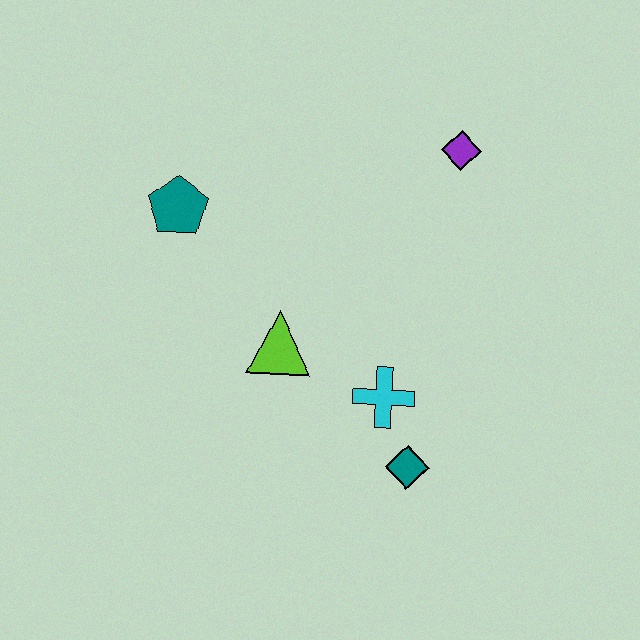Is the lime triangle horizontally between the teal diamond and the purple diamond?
No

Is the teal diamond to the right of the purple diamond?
No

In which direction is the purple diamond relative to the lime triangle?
The purple diamond is above the lime triangle.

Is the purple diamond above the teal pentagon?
Yes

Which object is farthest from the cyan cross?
The teal pentagon is farthest from the cyan cross.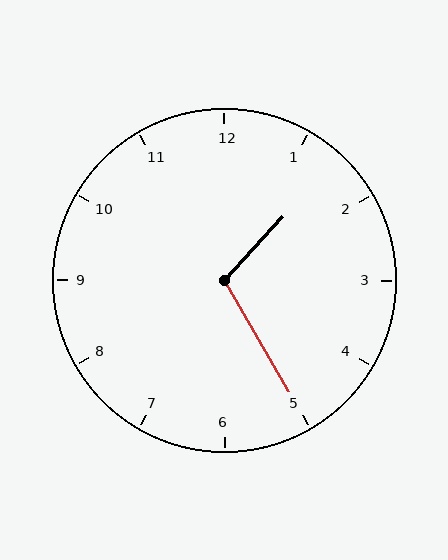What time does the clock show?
1:25.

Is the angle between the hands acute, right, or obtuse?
It is obtuse.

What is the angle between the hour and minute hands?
Approximately 108 degrees.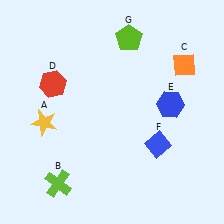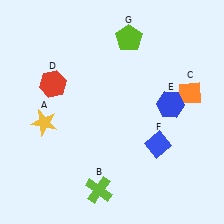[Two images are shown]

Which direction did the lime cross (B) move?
The lime cross (B) moved right.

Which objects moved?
The objects that moved are: the lime cross (B), the orange diamond (C).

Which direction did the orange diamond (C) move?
The orange diamond (C) moved down.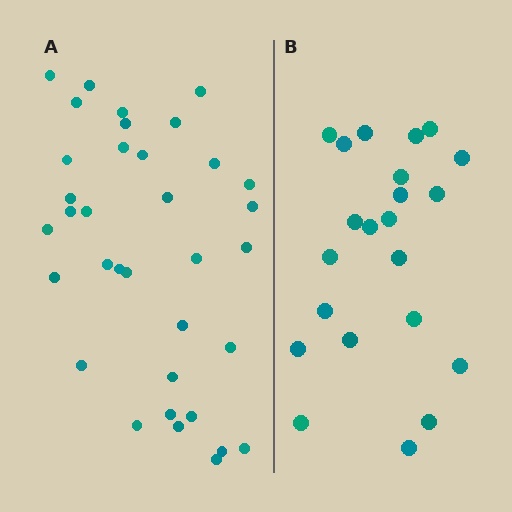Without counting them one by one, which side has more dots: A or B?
Region A (the left region) has more dots.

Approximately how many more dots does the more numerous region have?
Region A has approximately 15 more dots than region B.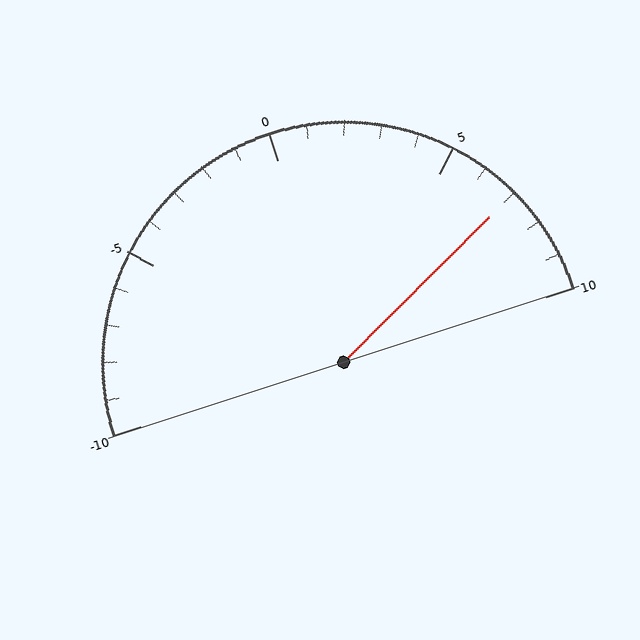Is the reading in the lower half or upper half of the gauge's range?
The reading is in the upper half of the range (-10 to 10).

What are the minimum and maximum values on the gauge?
The gauge ranges from -10 to 10.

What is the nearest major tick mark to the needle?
The nearest major tick mark is 5.